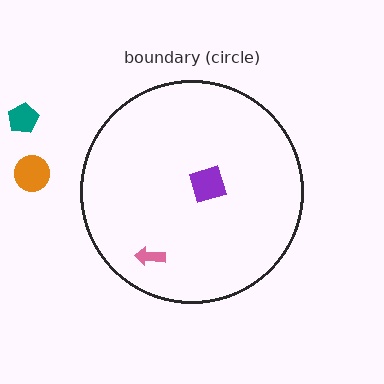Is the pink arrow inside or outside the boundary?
Inside.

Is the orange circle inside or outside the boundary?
Outside.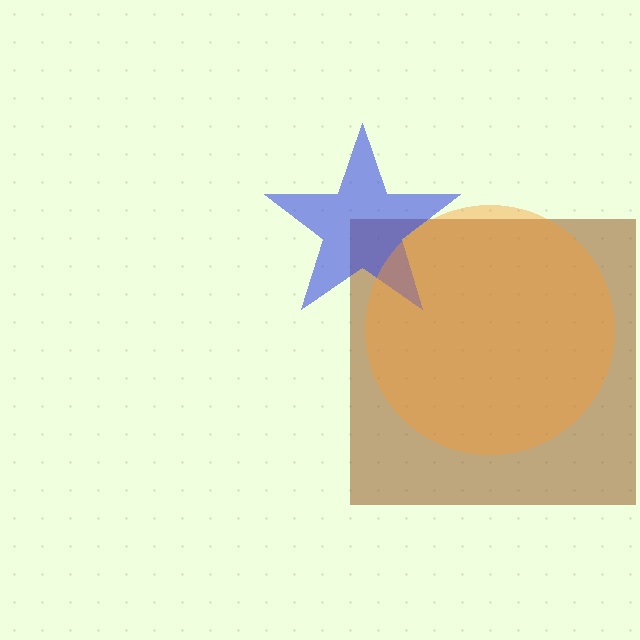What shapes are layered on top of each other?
The layered shapes are: a brown square, a blue star, an orange circle.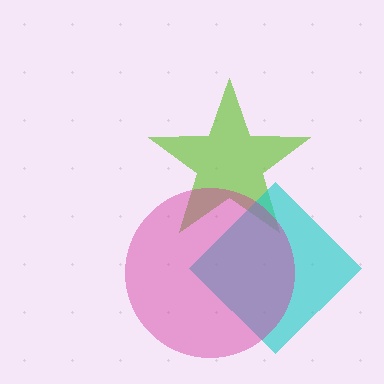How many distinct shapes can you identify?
There are 3 distinct shapes: a lime star, a cyan diamond, a magenta circle.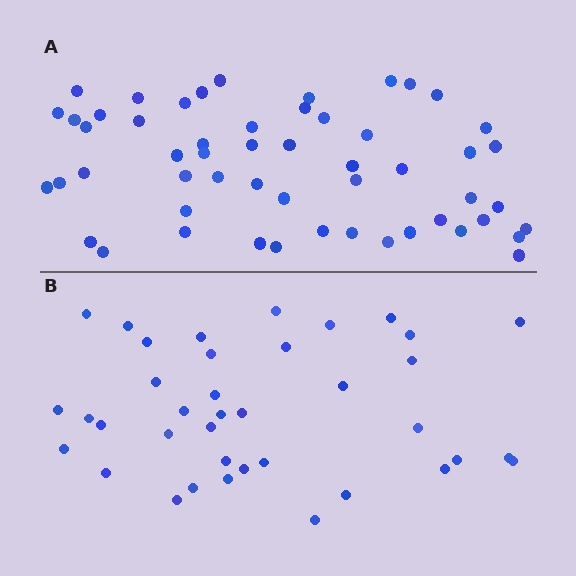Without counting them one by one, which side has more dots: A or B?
Region A (the top region) has more dots.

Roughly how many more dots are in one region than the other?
Region A has approximately 15 more dots than region B.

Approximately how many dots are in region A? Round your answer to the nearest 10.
About 50 dots. (The exact count is 54, which rounds to 50.)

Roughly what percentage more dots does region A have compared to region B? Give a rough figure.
About 40% more.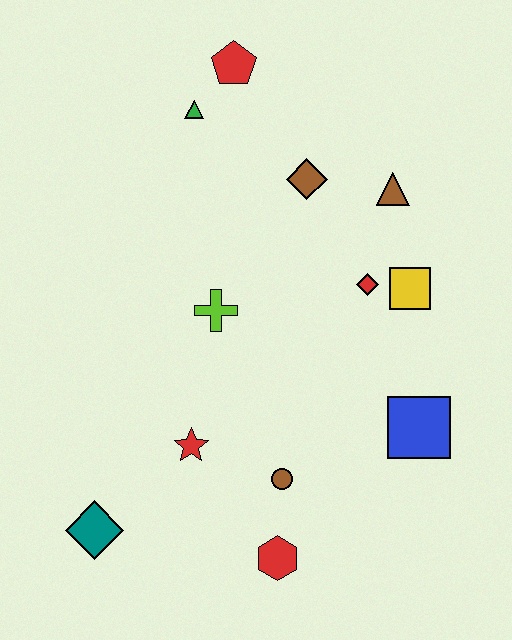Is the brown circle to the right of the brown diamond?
No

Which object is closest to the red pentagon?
The green triangle is closest to the red pentagon.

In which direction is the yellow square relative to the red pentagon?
The yellow square is below the red pentagon.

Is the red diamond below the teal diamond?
No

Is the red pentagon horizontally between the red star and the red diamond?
Yes